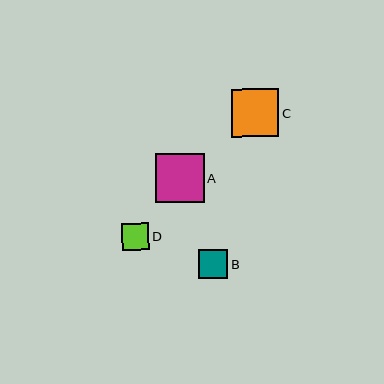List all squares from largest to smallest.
From largest to smallest: A, C, B, D.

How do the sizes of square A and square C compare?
Square A and square C are approximately the same size.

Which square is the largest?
Square A is the largest with a size of approximately 49 pixels.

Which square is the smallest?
Square D is the smallest with a size of approximately 27 pixels.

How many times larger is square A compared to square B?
Square A is approximately 1.7 times the size of square B.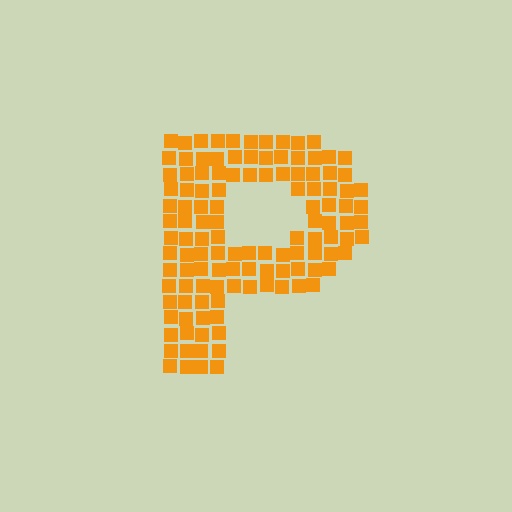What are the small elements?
The small elements are squares.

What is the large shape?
The large shape is the letter P.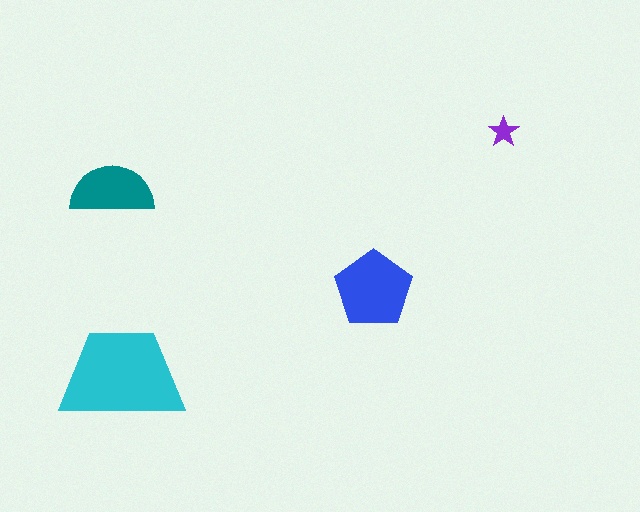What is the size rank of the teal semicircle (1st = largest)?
3rd.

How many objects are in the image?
There are 4 objects in the image.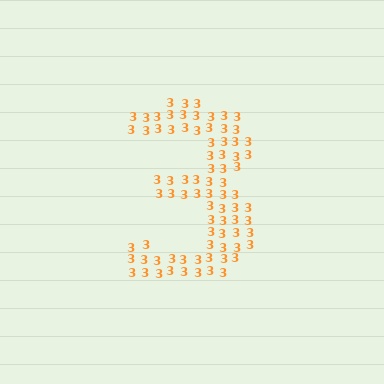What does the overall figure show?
The overall figure shows the digit 3.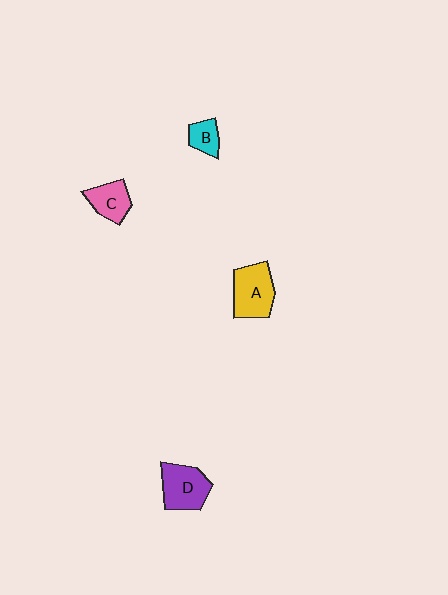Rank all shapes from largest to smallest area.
From largest to smallest: A (yellow), D (purple), C (pink), B (cyan).